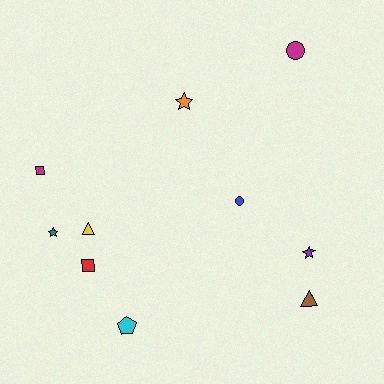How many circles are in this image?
There are 2 circles.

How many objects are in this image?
There are 10 objects.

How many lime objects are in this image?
There are no lime objects.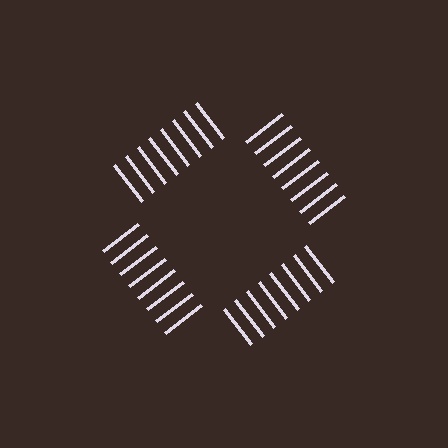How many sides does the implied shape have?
4 sides — the line-ends trace a square.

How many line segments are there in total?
32 — 8 along each of the 4 edges.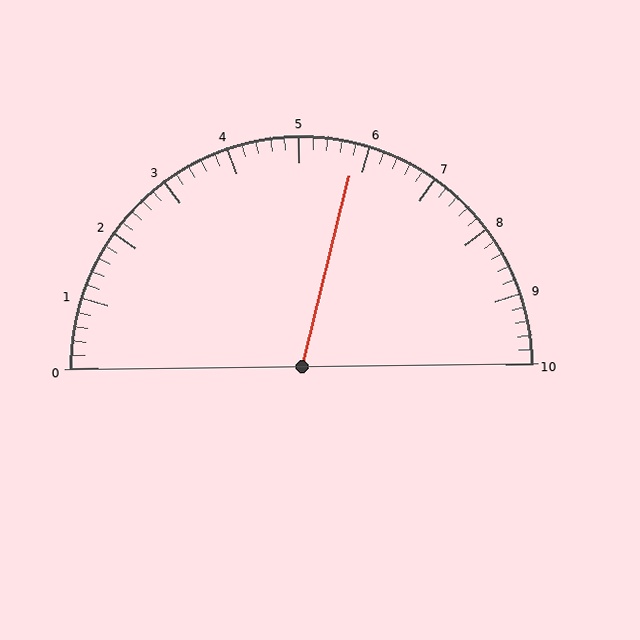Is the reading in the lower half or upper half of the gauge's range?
The reading is in the upper half of the range (0 to 10).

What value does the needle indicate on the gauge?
The needle indicates approximately 5.8.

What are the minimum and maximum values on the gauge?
The gauge ranges from 0 to 10.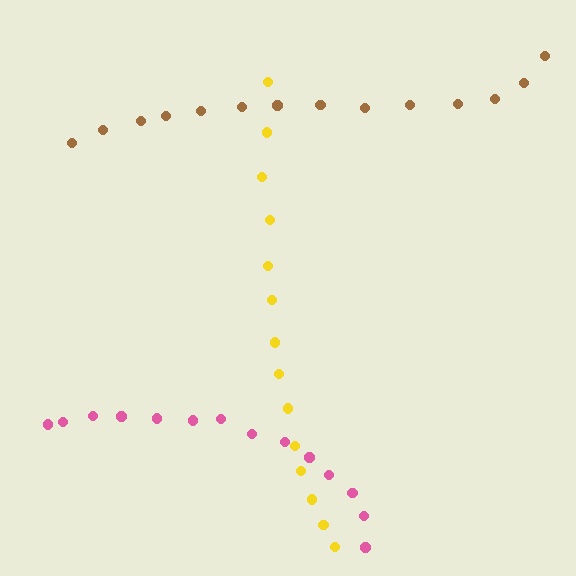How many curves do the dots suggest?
There are 3 distinct paths.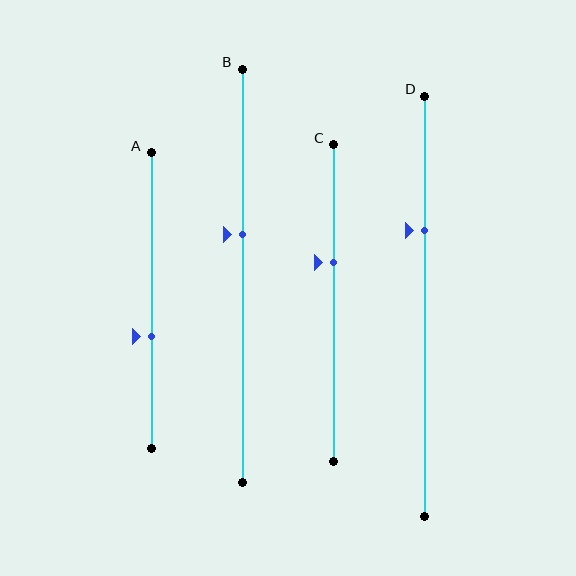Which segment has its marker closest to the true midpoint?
Segment B has its marker closest to the true midpoint.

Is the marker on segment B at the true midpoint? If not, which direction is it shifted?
No, the marker on segment B is shifted upward by about 10% of the segment length.